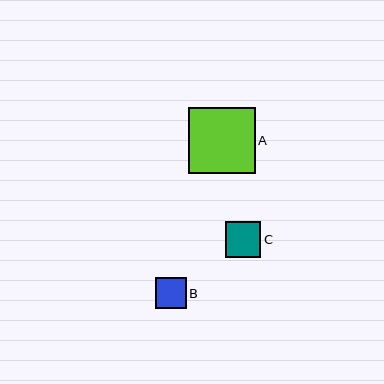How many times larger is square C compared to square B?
Square C is approximately 1.1 times the size of square B.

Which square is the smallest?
Square B is the smallest with a size of approximately 31 pixels.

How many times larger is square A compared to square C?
Square A is approximately 1.9 times the size of square C.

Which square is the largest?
Square A is the largest with a size of approximately 67 pixels.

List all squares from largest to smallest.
From largest to smallest: A, C, B.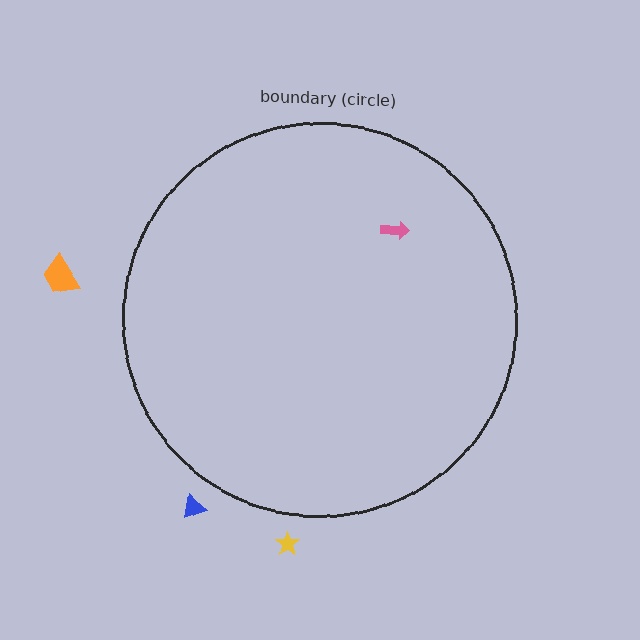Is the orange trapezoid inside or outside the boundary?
Outside.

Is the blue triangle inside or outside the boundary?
Outside.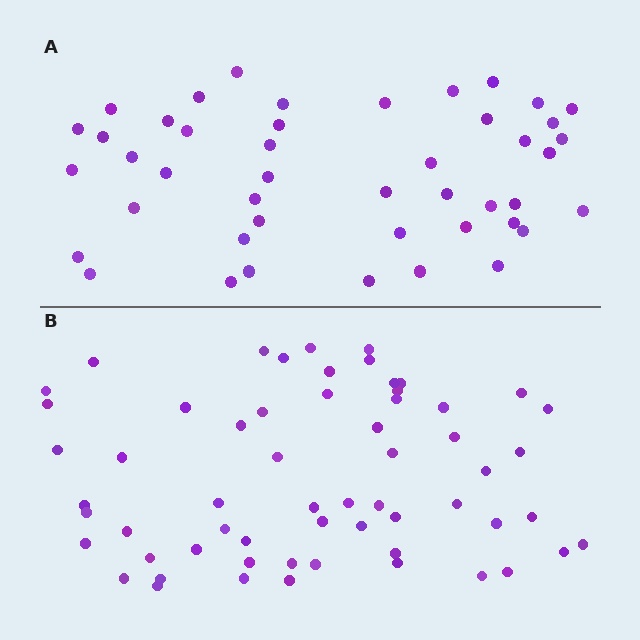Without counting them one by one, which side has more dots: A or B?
Region B (the bottom region) has more dots.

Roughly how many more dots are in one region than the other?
Region B has approximately 15 more dots than region A.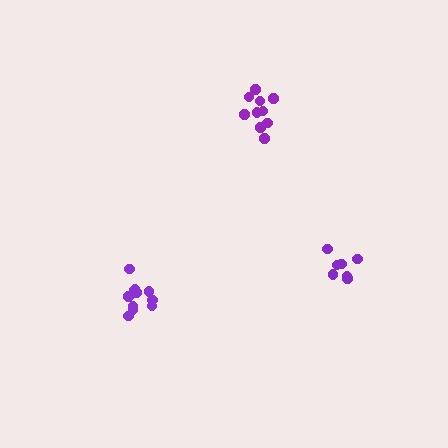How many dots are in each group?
Group 1: 10 dots, Group 2: 11 dots, Group 3: 8 dots (29 total).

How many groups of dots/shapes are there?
There are 3 groups.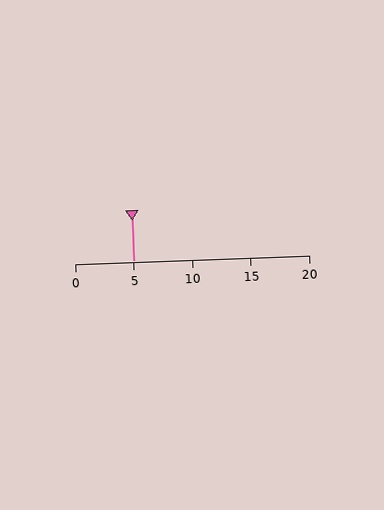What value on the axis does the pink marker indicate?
The marker indicates approximately 5.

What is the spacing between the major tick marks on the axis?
The major ticks are spaced 5 apart.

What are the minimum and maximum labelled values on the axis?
The axis runs from 0 to 20.